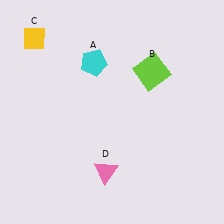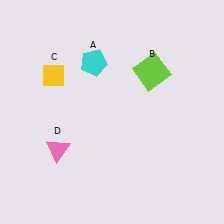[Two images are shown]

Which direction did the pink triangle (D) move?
The pink triangle (D) moved left.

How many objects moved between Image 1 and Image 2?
2 objects moved between the two images.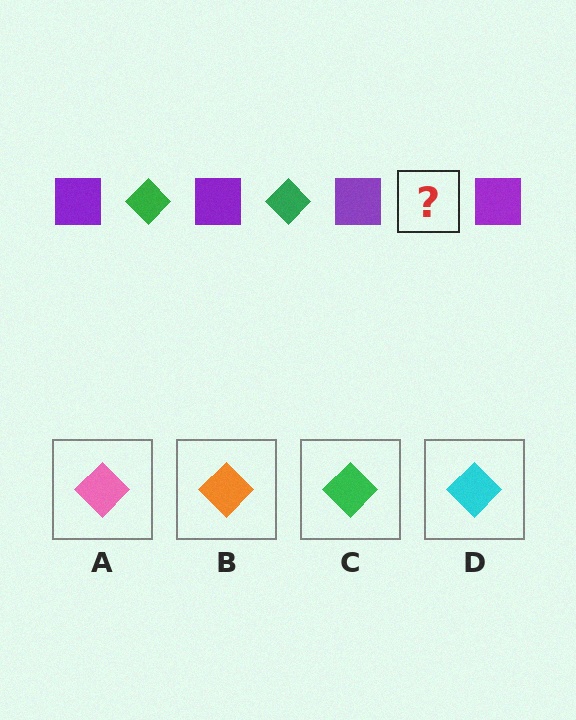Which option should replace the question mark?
Option C.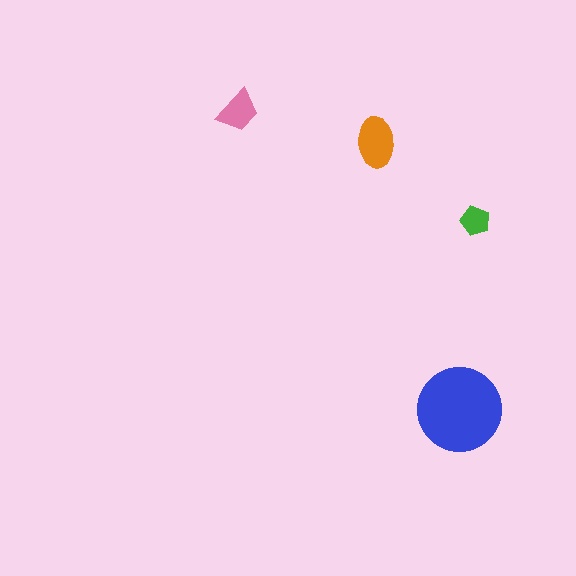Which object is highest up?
The pink trapezoid is topmost.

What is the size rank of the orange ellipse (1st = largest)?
2nd.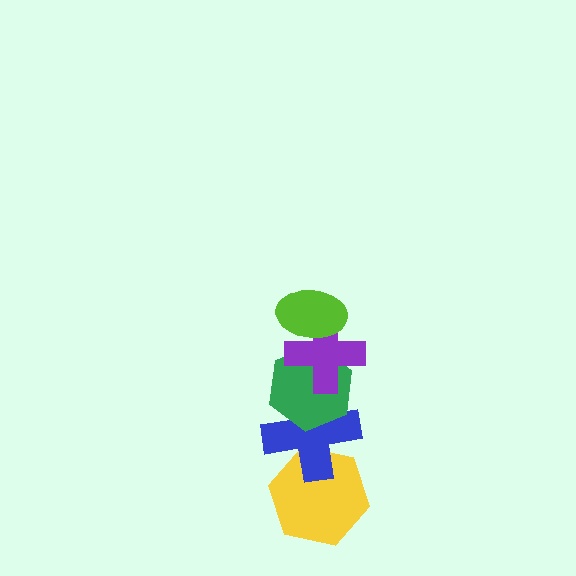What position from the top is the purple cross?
The purple cross is 2nd from the top.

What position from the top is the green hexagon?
The green hexagon is 3rd from the top.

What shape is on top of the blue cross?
The green hexagon is on top of the blue cross.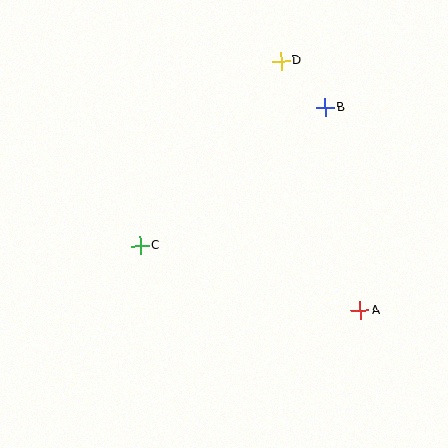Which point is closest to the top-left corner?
Point C is closest to the top-left corner.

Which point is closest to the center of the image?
Point C at (140, 246) is closest to the center.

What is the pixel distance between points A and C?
The distance between A and C is 230 pixels.